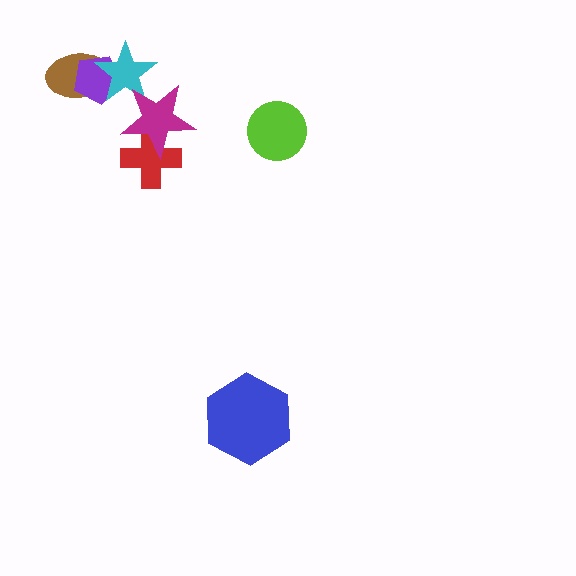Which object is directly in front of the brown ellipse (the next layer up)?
The purple pentagon is directly in front of the brown ellipse.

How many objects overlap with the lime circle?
0 objects overlap with the lime circle.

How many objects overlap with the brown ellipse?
2 objects overlap with the brown ellipse.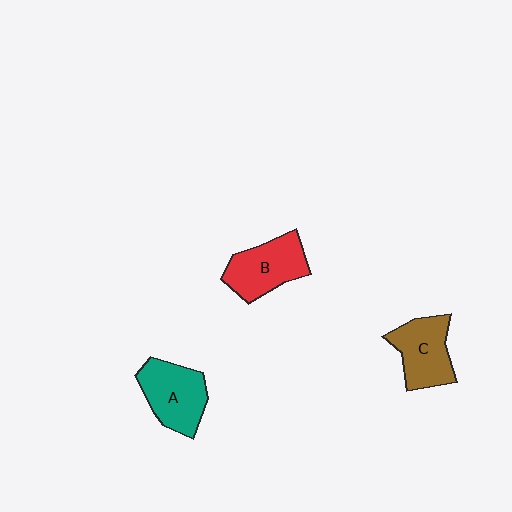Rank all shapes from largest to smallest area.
From largest to smallest: A (teal), B (red), C (brown).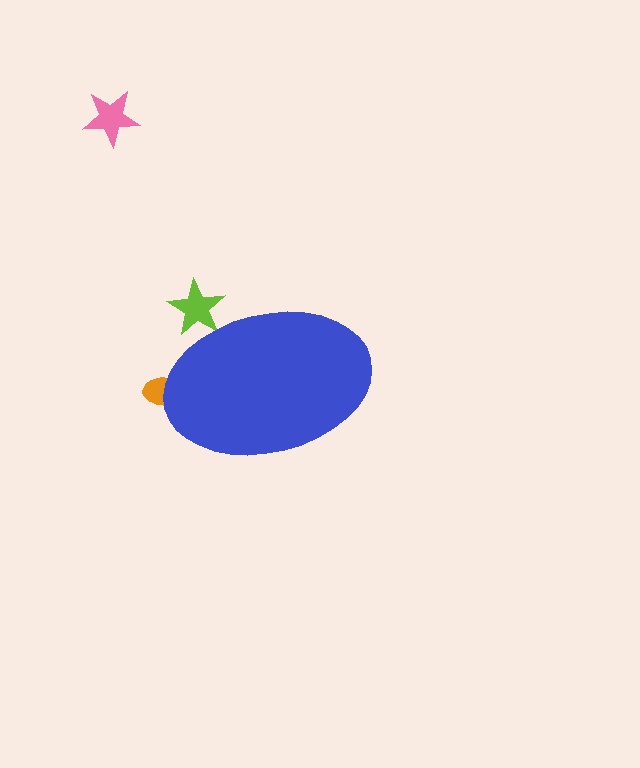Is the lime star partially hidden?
Yes, the lime star is partially hidden behind the blue ellipse.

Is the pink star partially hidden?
No, the pink star is fully visible.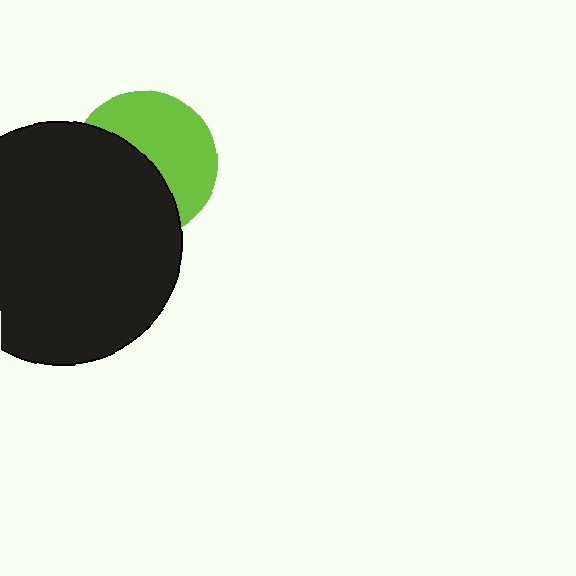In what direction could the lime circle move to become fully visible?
The lime circle could move toward the upper-right. That would shift it out from behind the black circle entirely.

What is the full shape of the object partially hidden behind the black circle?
The partially hidden object is a lime circle.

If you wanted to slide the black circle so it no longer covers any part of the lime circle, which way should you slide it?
Slide it toward the lower-left — that is the most direct way to separate the two shapes.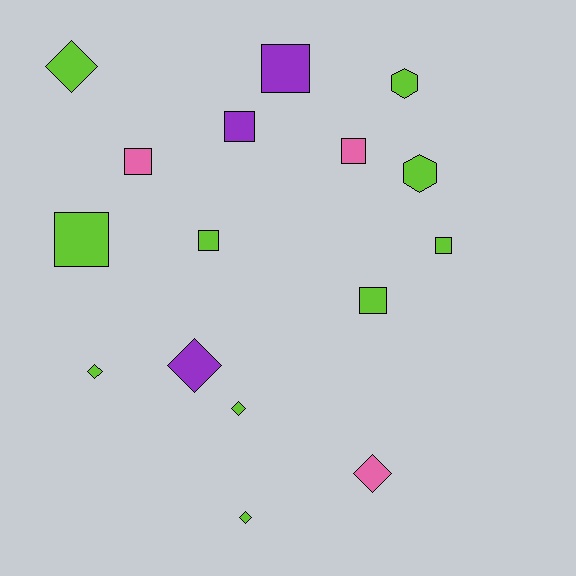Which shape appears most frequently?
Square, with 8 objects.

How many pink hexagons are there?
There are no pink hexagons.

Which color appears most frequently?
Lime, with 10 objects.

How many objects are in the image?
There are 16 objects.